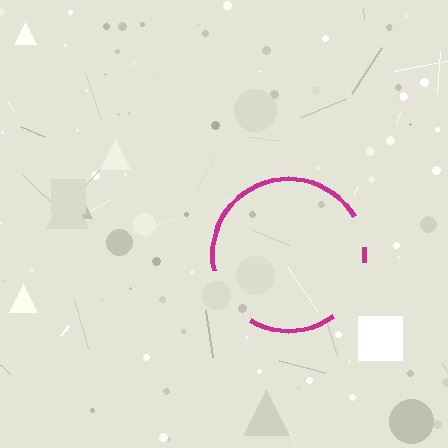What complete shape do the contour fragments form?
The contour fragments form a circle.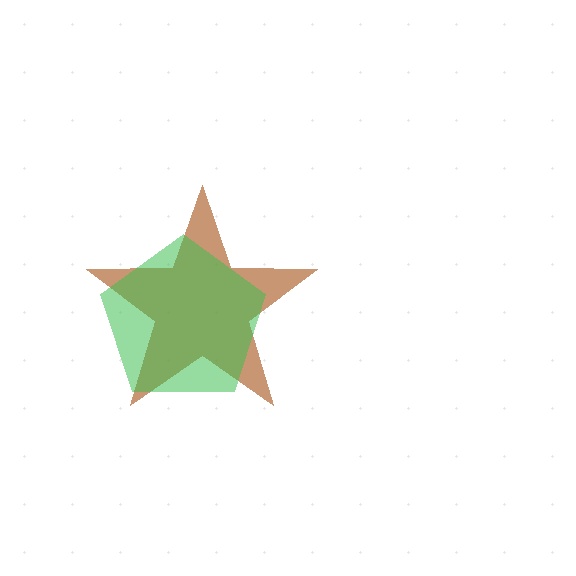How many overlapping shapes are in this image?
There are 2 overlapping shapes in the image.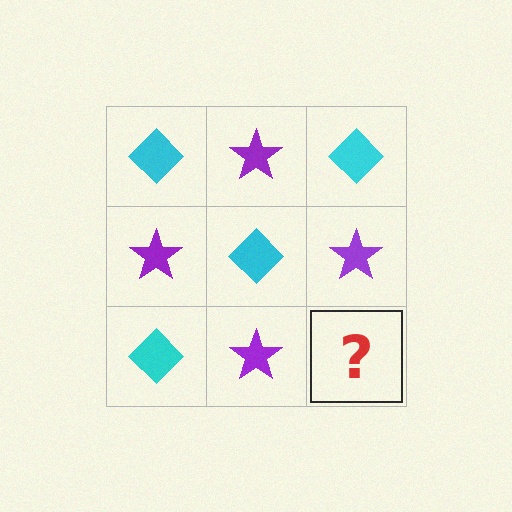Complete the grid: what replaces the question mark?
The question mark should be replaced with a cyan diamond.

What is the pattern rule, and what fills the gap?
The rule is that it alternates cyan diamond and purple star in a checkerboard pattern. The gap should be filled with a cyan diamond.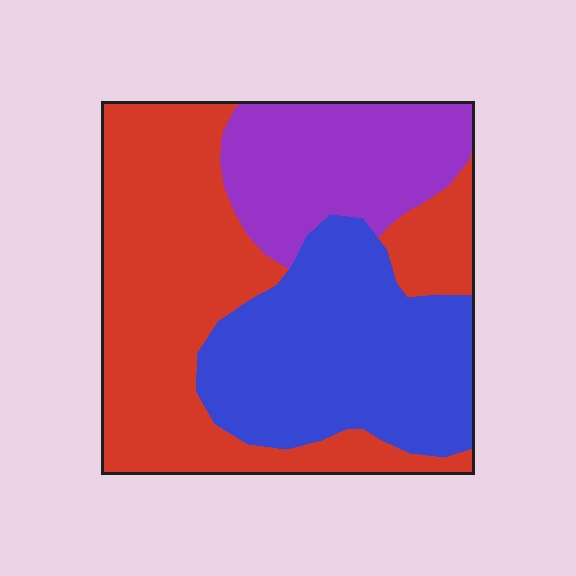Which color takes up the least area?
Purple, at roughly 20%.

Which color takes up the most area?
Red, at roughly 45%.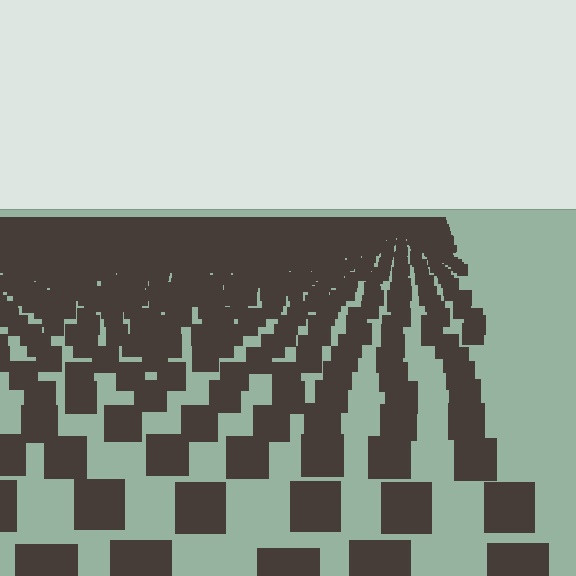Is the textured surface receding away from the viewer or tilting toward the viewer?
The surface is receding away from the viewer. Texture elements get smaller and denser toward the top.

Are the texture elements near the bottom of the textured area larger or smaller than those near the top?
Larger. Near the bottom, elements are closer to the viewer and appear at a bigger on-screen size.